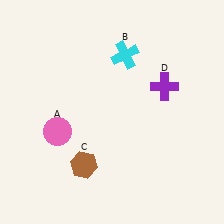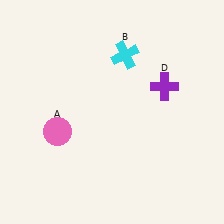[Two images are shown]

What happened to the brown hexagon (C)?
The brown hexagon (C) was removed in Image 2. It was in the bottom-left area of Image 1.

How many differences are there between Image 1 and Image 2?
There is 1 difference between the two images.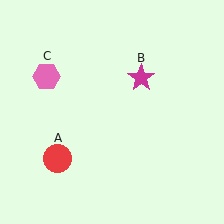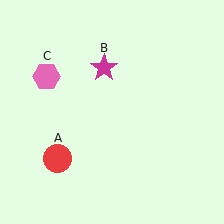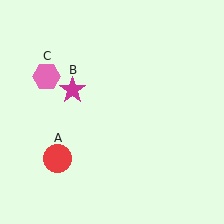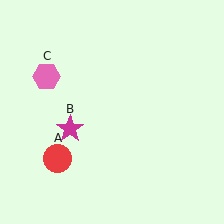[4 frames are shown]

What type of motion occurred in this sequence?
The magenta star (object B) rotated counterclockwise around the center of the scene.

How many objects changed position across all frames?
1 object changed position: magenta star (object B).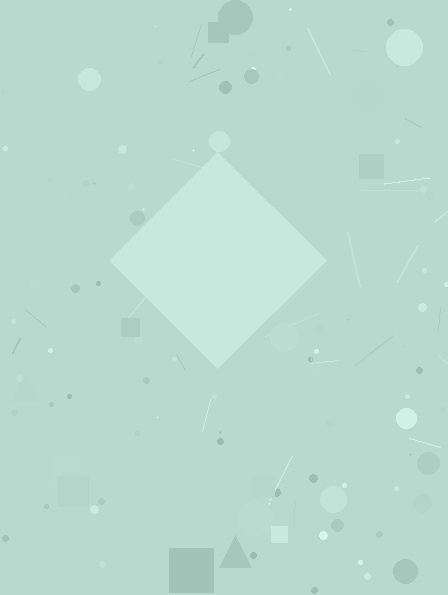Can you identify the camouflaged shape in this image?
The camouflaged shape is a diamond.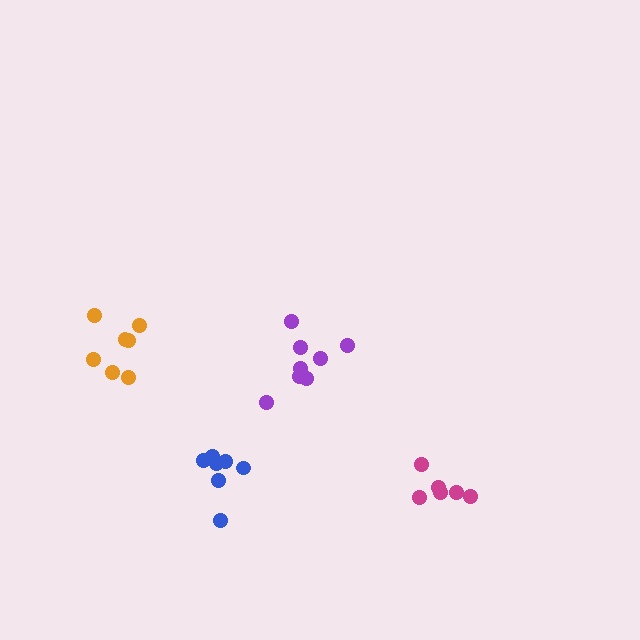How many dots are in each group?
Group 1: 6 dots, Group 2: 8 dots, Group 3: 7 dots, Group 4: 7 dots (28 total).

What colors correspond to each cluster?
The clusters are colored: magenta, purple, blue, orange.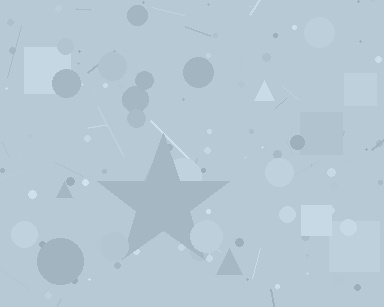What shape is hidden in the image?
A star is hidden in the image.